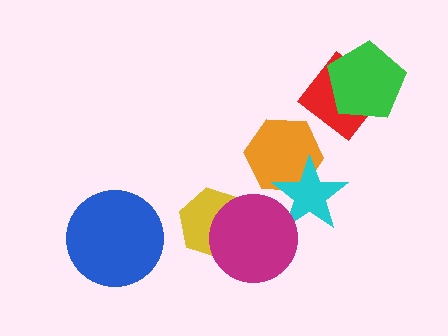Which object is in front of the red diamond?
The green pentagon is in front of the red diamond.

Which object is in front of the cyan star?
The magenta circle is in front of the cyan star.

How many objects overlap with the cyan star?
2 objects overlap with the cyan star.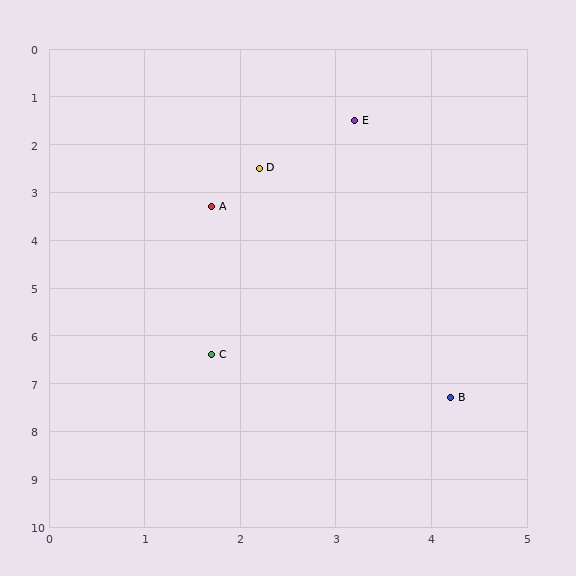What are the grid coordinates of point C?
Point C is at approximately (1.7, 6.4).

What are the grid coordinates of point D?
Point D is at approximately (2.2, 2.5).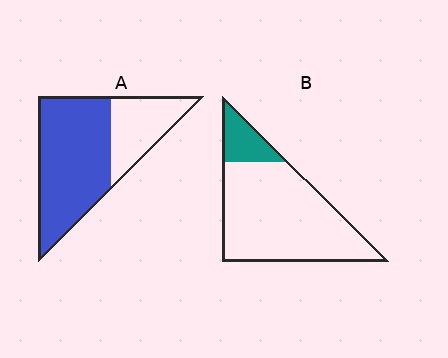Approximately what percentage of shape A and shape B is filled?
A is approximately 70% and B is approximately 15%.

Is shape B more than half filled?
No.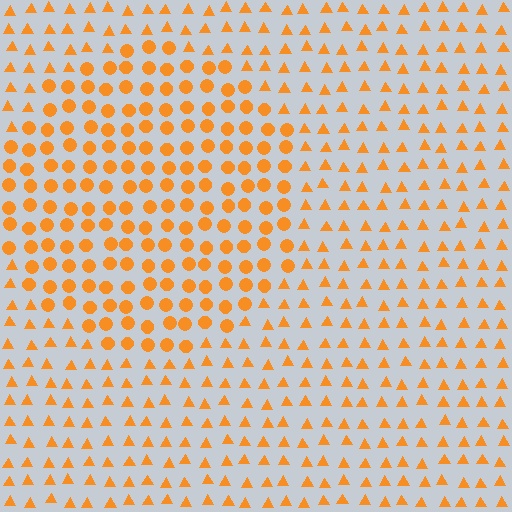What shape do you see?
I see a circle.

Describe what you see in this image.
The image is filled with small orange elements arranged in a uniform grid. A circle-shaped region contains circles, while the surrounding area contains triangles. The boundary is defined purely by the change in element shape.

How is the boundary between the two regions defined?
The boundary is defined by a change in element shape: circles inside vs. triangles outside. All elements share the same color and spacing.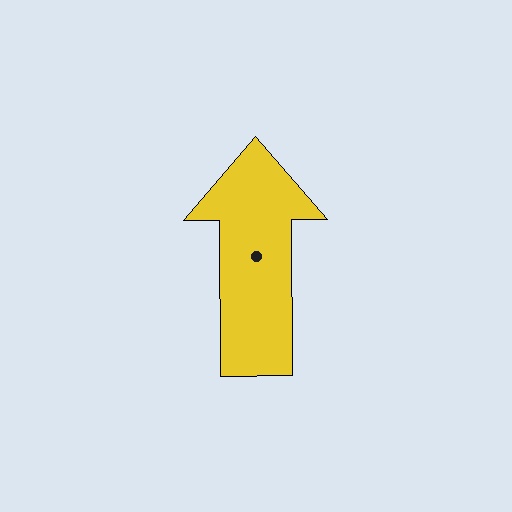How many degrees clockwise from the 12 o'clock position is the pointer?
Approximately 360 degrees.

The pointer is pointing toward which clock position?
Roughly 12 o'clock.